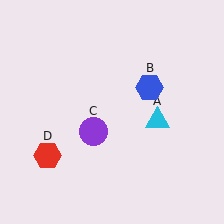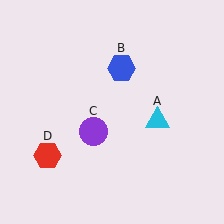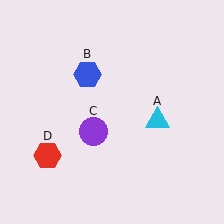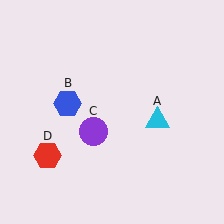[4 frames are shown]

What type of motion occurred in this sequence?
The blue hexagon (object B) rotated counterclockwise around the center of the scene.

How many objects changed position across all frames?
1 object changed position: blue hexagon (object B).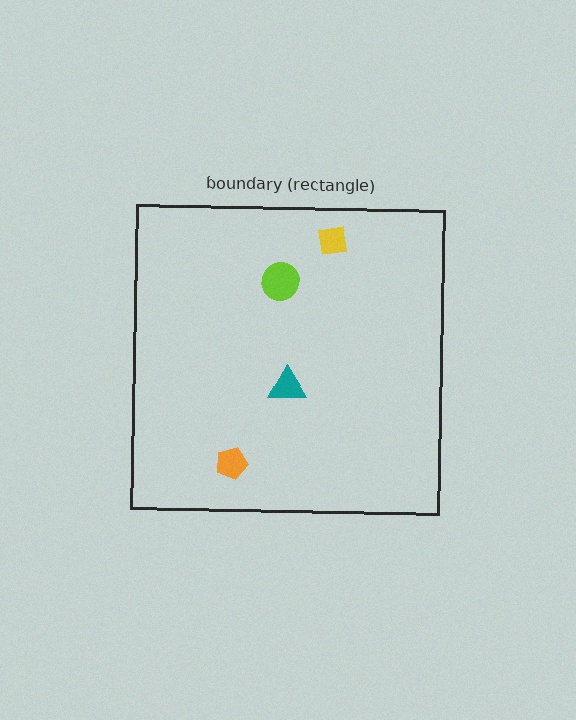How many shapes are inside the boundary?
4 inside, 0 outside.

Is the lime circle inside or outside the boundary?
Inside.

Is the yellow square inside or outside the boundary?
Inside.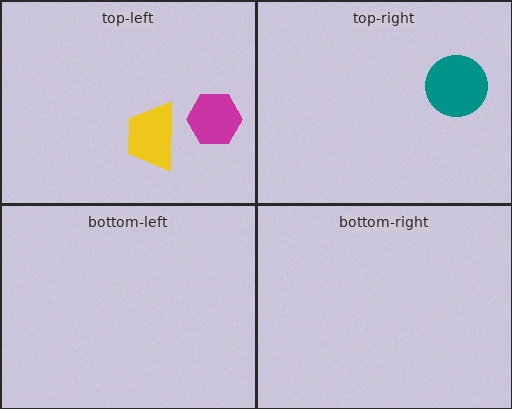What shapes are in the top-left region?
The yellow trapezoid, the magenta hexagon.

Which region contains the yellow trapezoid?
The top-left region.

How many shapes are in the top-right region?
1.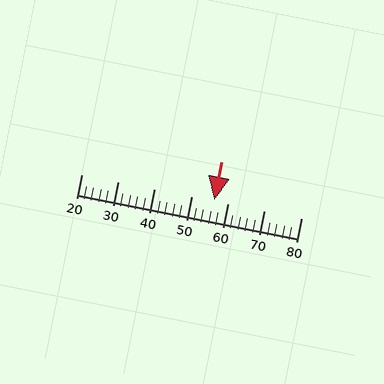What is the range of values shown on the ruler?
The ruler shows values from 20 to 80.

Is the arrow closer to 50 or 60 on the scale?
The arrow is closer to 60.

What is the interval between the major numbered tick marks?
The major tick marks are spaced 10 units apart.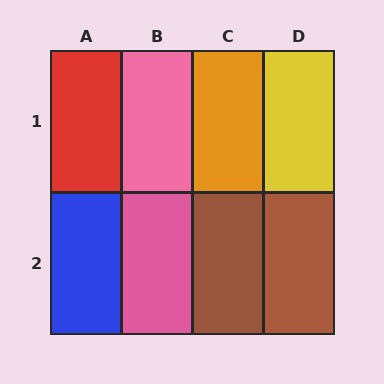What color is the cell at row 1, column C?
Orange.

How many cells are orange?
1 cell is orange.